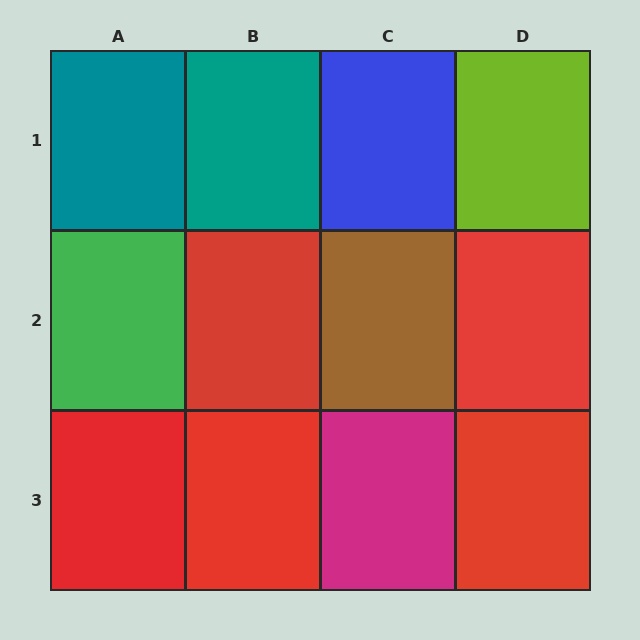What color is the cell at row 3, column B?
Red.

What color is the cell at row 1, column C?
Blue.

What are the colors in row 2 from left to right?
Green, red, brown, red.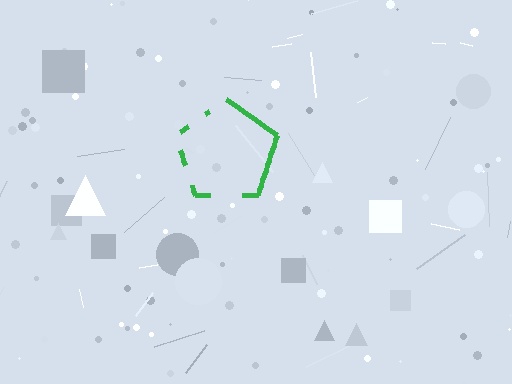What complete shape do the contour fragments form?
The contour fragments form a pentagon.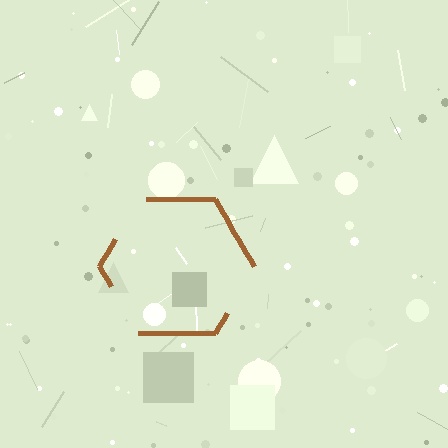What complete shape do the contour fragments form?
The contour fragments form a hexagon.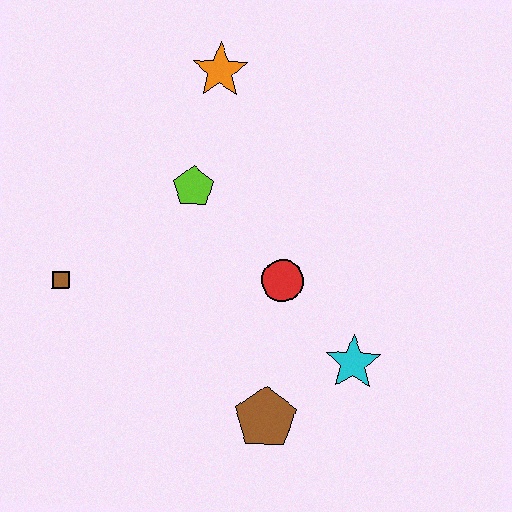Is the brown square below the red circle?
Yes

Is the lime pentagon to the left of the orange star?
Yes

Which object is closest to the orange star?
The lime pentagon is closest to the orange star.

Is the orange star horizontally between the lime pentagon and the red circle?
Yes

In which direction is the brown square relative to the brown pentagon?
The brown square is to the left of the brown pentagon.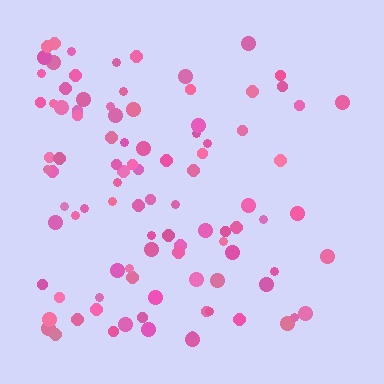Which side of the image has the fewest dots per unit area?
The right.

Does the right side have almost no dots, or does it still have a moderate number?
Still a moderate number, just noticeably fewer than the left.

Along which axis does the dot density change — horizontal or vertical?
Horizontal.